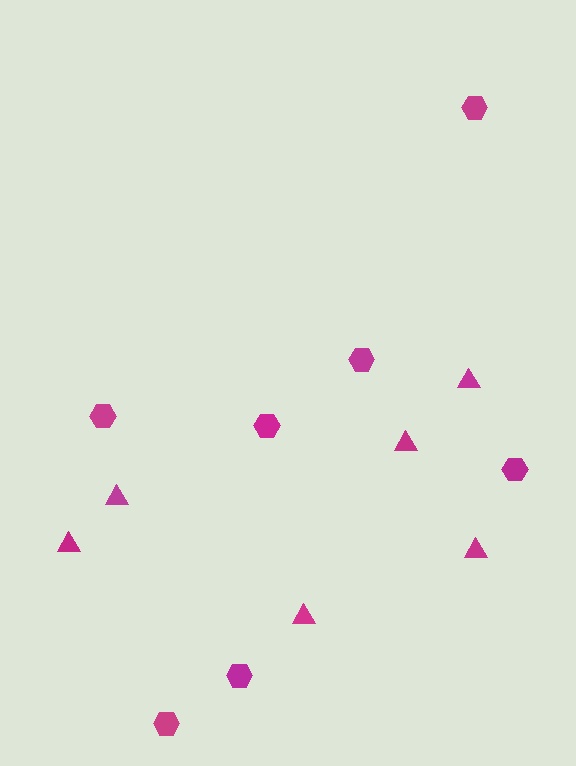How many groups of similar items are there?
There are 2 groups: one group of hexagons (7) and one group of triangles (6).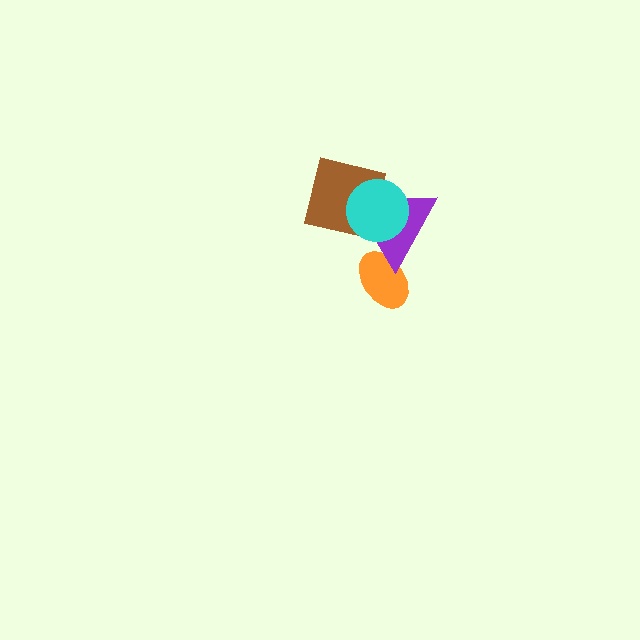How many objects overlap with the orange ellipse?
1 object overlaps with the orange ellipse.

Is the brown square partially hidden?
Yes, it is partially covered by another shape.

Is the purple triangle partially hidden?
Yes, it is partially covered by another shape.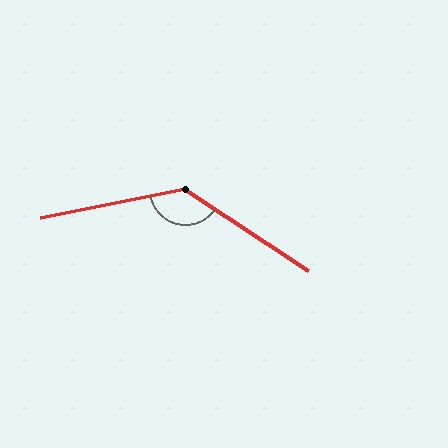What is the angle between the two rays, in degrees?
Approximately 135 degrees.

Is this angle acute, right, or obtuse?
It is obtuse.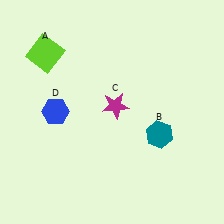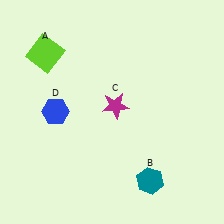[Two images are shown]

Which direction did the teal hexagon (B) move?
The teal hexagon (B) moved down.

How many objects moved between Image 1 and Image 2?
1 object moved between the two images.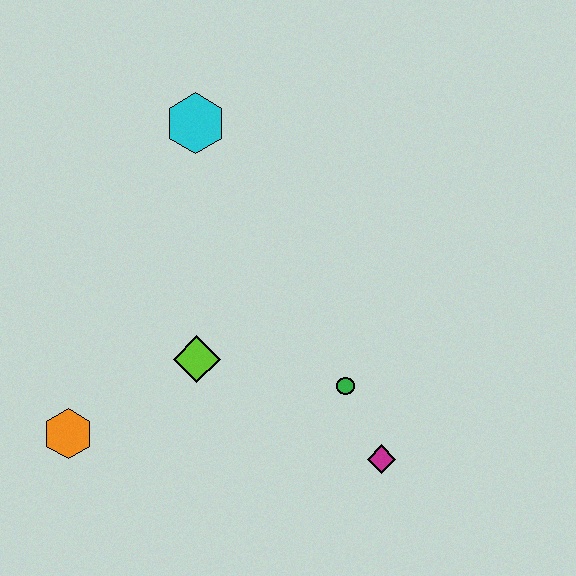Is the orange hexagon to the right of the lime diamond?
No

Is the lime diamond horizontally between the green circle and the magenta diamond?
No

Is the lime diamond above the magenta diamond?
Yes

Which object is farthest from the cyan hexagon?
The magenta diamond is farthest from the cyan hexagon.